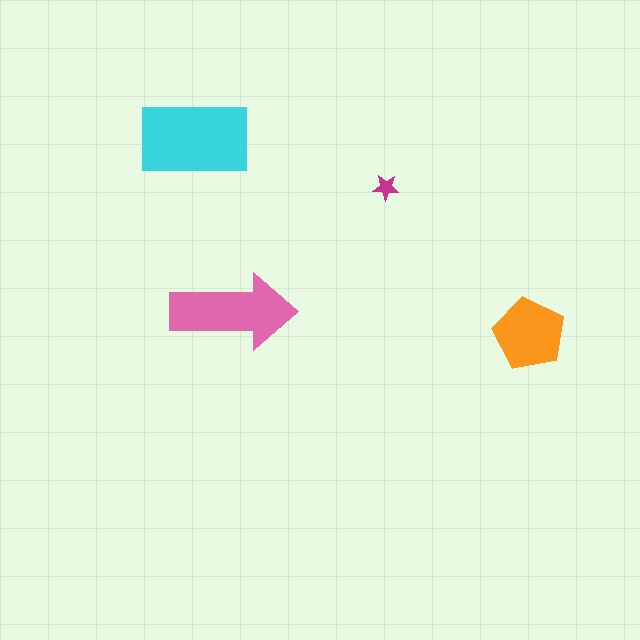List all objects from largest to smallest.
The cyan rectangle, the pink arrow, the orange pentagon, the magenta star.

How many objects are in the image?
There are 4 objects in the image.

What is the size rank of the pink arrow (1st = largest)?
2nd.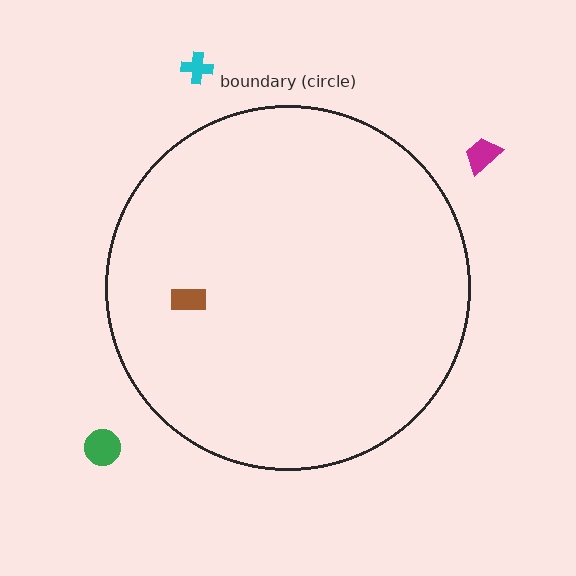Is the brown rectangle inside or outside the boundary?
Inside.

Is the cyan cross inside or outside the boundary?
Outside.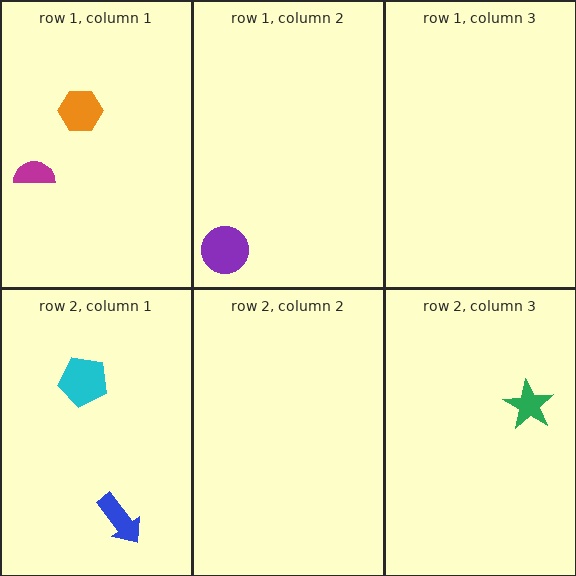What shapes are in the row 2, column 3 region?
The green star.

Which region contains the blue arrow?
The row 2, column 1 region.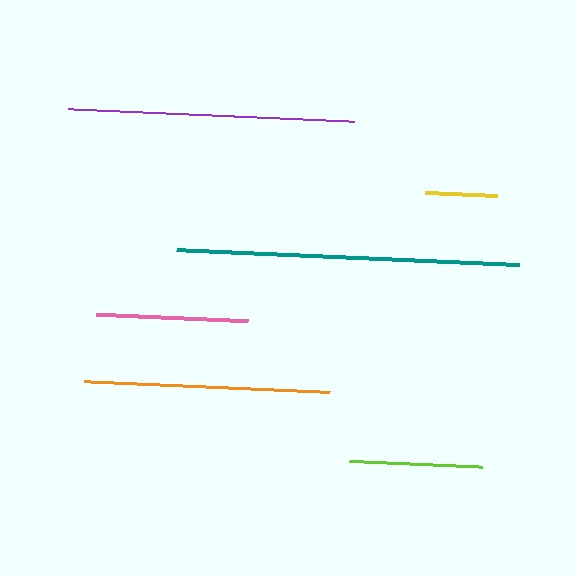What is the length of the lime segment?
The lime segment is approximately 133 pixels long.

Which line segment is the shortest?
The yellow line is the shortest at approximately 72 pixels.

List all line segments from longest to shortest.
From longest to shortest: teal, purple, orange, pink, lime, yellow.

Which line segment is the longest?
The teal line is the longest at approximately 342 pixels.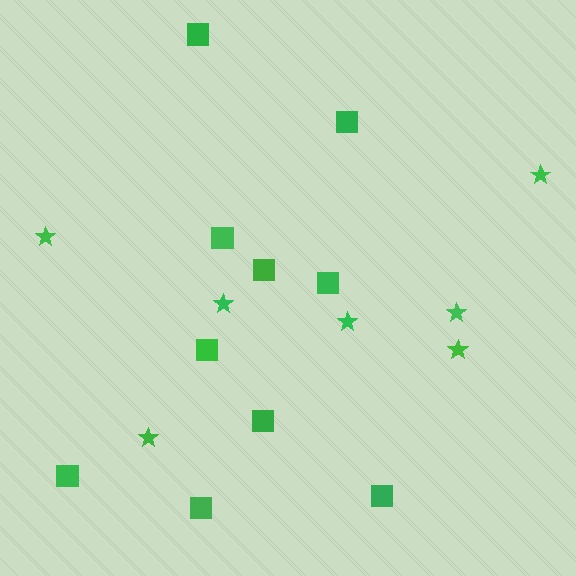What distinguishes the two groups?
There are 2 groups: one group of stars (7) and one group of squares (10).